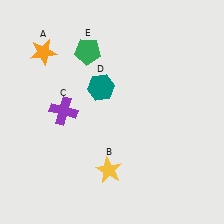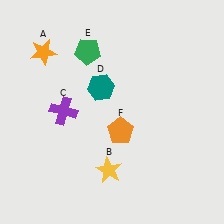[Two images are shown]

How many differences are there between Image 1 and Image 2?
There is 1 difference between the two images.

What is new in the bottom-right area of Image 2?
An orange pentagon (F) was added in the bottom-right area of Image 2.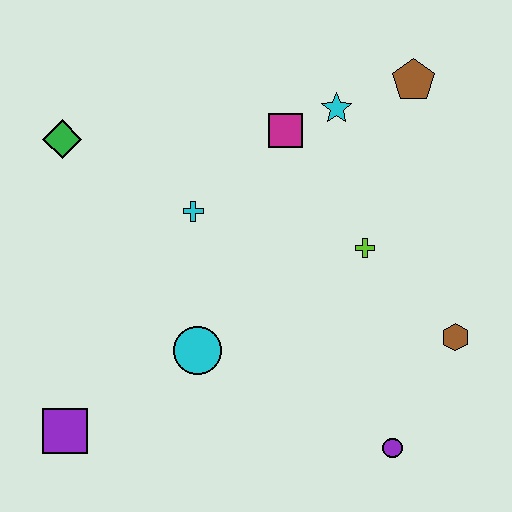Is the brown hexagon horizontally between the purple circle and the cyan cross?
No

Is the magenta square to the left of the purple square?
No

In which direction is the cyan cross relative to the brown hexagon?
The cyan cross is to the left of the brown hexagon.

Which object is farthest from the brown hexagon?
The green diamond is farthest from the brown hexagon.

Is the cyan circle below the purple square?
No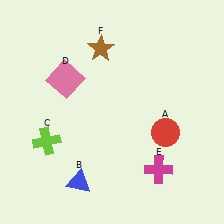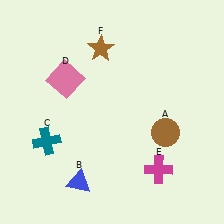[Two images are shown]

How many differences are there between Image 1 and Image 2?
There are 2 differences between the two images.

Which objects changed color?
A changed from red to brown. C changed from lime to teal.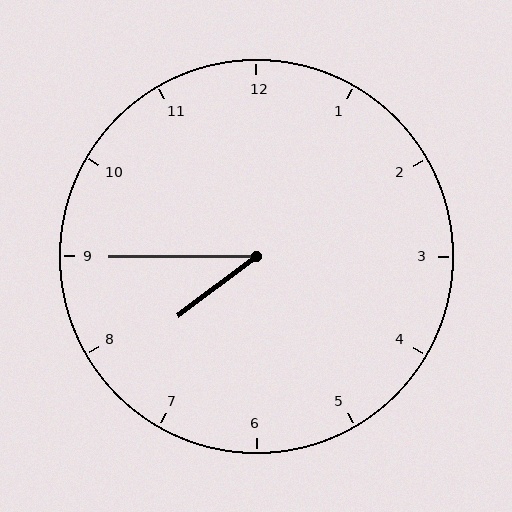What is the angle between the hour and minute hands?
Approximately 38 degrees.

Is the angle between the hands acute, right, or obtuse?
It is acute.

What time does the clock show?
7:45.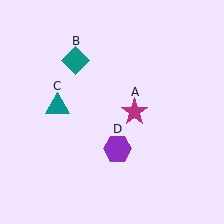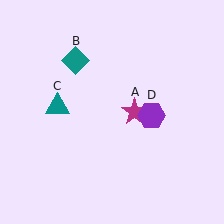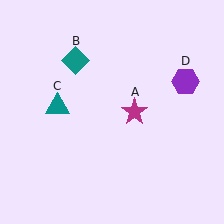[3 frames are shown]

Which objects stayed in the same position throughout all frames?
Magenta star (object A) and teal diamond (object B) and teal triangle (object C) remained stationary.